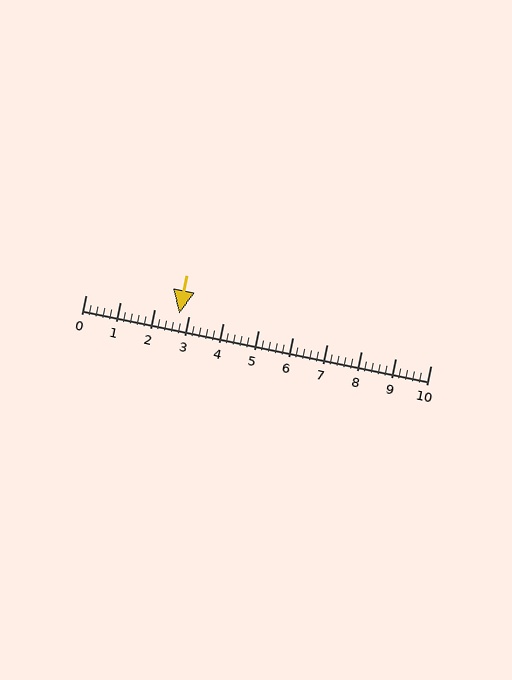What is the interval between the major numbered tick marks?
The major tick marks are spaced 1 units apart.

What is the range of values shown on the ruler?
The ruler shows values from 0 to 10.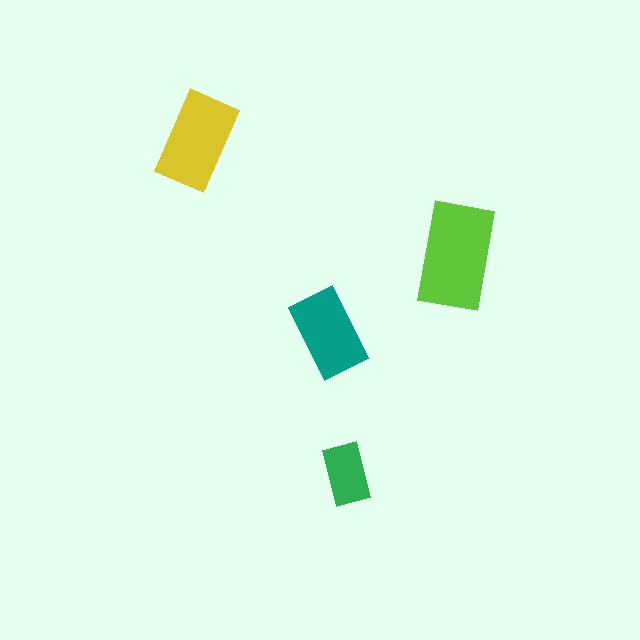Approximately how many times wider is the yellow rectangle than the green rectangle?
About 1.5 times wider.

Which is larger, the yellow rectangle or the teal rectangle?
The yellow one.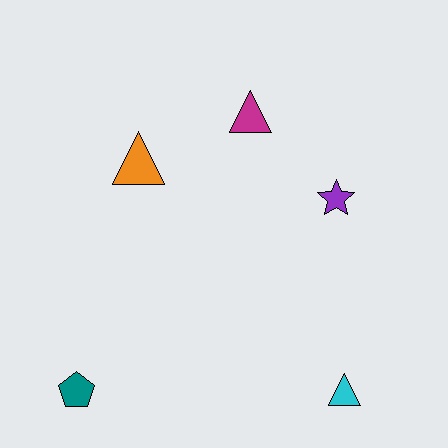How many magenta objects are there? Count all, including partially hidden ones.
There is 1 magenta object.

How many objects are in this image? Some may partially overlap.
There are 5 objects.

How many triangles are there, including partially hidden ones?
There are 3 triangles.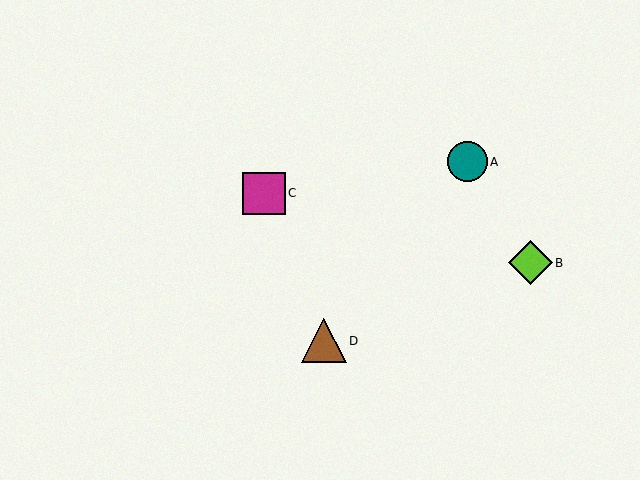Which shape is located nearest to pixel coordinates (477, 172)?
The teal circle (labeled A) at (467, 161) is nearest to that location.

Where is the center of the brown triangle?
The center of the brown triangle is at (324, 341).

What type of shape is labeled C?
Shape C is a magenta square.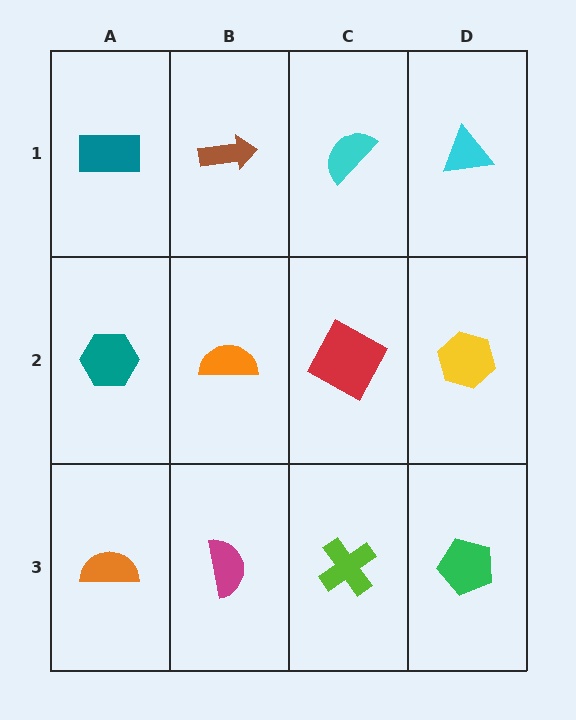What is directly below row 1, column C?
A red square.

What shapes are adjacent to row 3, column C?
A red square (row 2, column C), a magenta semicircle (row 3, column B), a green pentagon (row 3, column D).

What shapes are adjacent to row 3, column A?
A teal hexagon (row 2, column A), a magenta semicircle (row 3, column B).